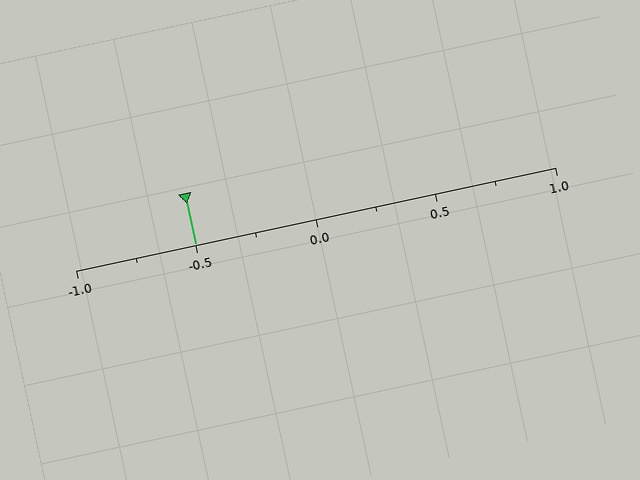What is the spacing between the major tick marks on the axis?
The major ticks are spaced 0.5 apart.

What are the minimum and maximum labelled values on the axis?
The axis runs from -1.0 to 1.0.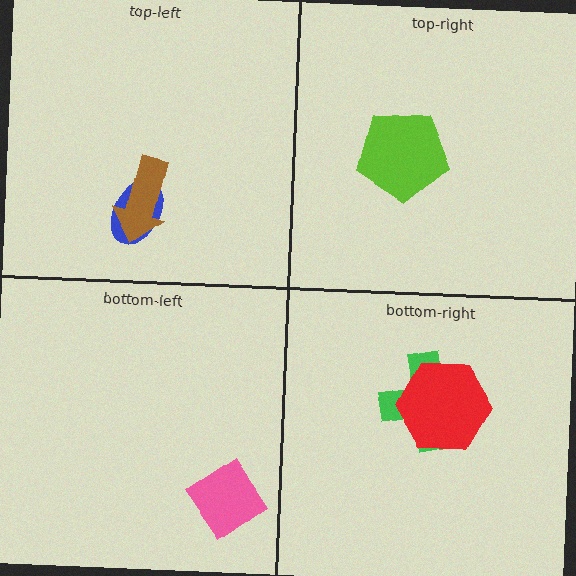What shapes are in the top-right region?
The lime pentagon.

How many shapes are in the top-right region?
1.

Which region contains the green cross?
The bottom-right region.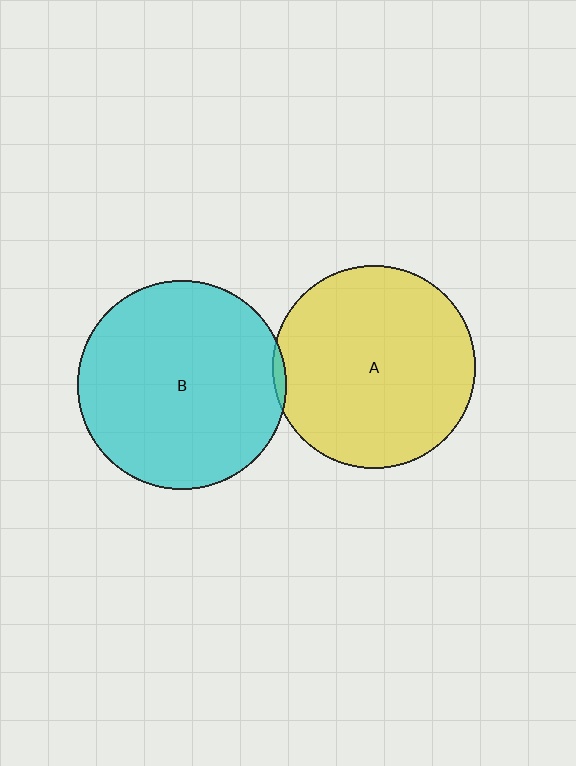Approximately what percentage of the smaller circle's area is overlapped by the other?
Approximately 5%.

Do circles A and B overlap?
Yes.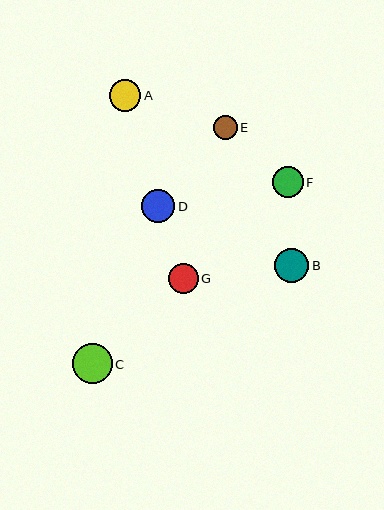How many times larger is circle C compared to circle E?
Circle C is approximately 1.7 times the size of circle E.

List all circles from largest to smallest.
From largest to smallest: C, B, D, A, F, G, E.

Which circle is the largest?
Circle C is the largest with a size of approximately 40 pixels.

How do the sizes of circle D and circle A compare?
Circle D and circle A are approximately the same size.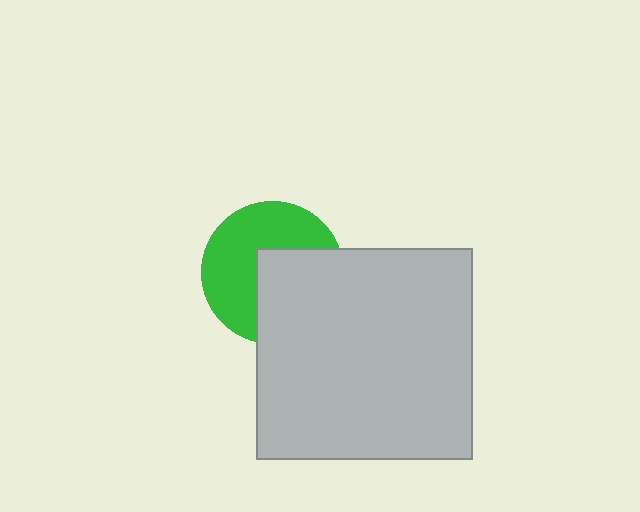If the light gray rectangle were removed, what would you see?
You would see the complete green circle.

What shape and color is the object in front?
The object in front is a light gray rectangle.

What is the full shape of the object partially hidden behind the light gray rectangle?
The partially hidden object is a green circle.